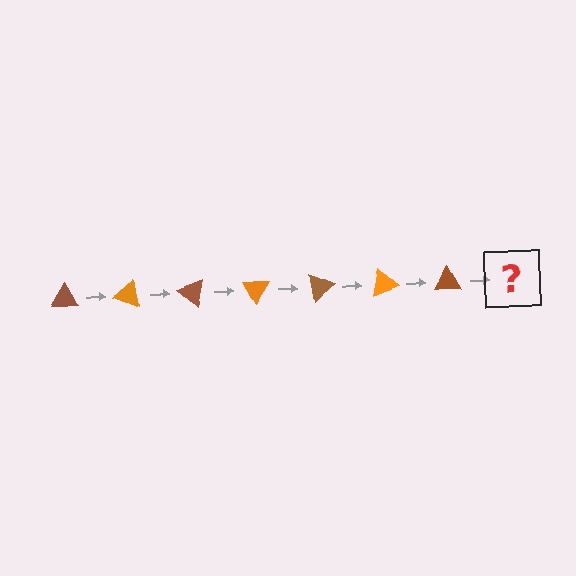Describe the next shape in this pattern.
It should be an orange triangle, rotated 140 degrees from the start.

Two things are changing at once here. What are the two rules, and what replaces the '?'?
The two rules are that it rotates 20 degrees each step and the color cycles through brown and orange. The '?' should be an orange triangle, rotated 140 degrees from the start.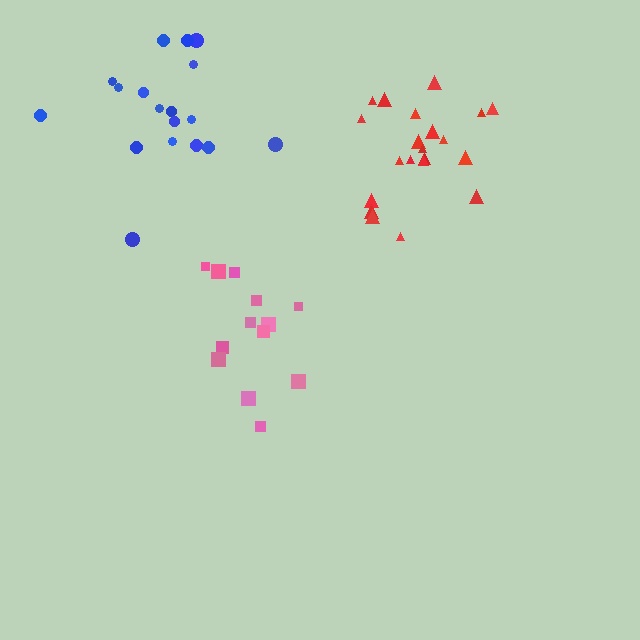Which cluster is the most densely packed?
Red.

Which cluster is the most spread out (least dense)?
Blue.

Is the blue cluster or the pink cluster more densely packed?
Pink.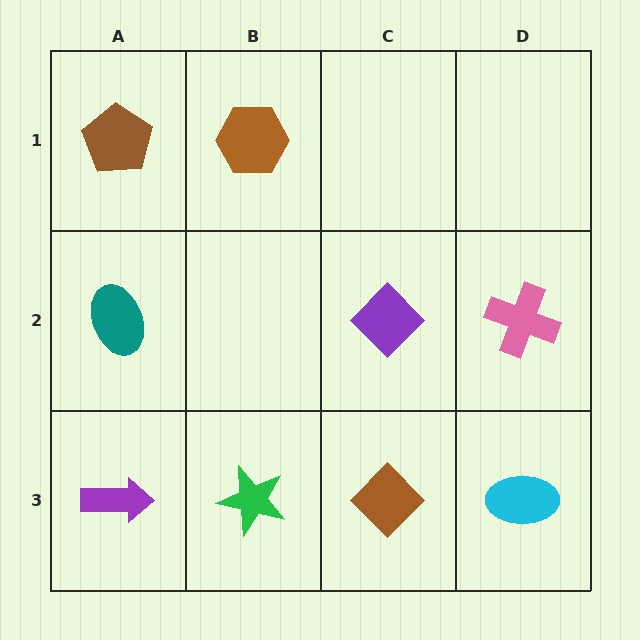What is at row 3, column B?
A green star.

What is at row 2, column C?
A purple diamond.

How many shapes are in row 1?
2 shapes.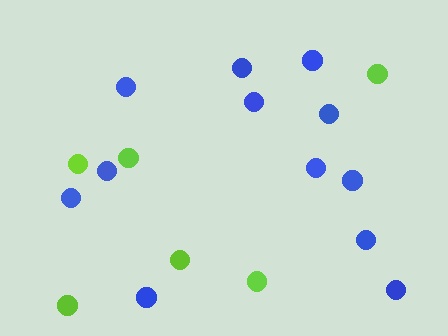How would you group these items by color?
There are 2 groups: one group of lime circles (6) and one group of blue circles (12).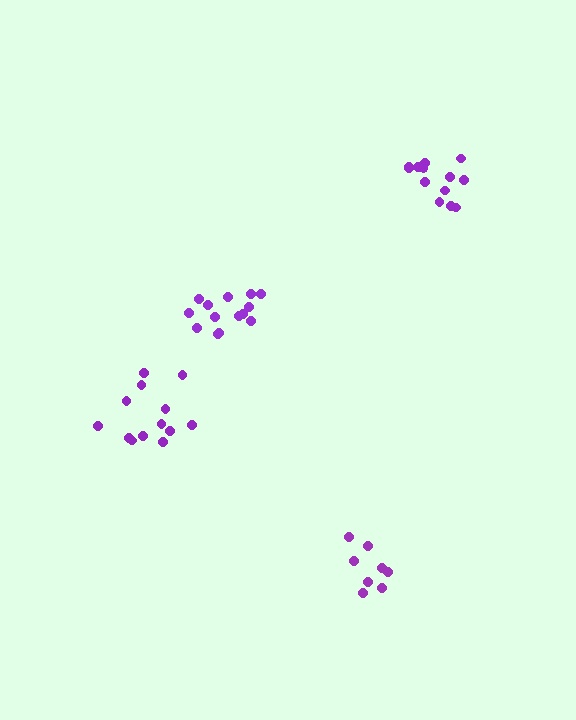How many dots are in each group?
Group 1: 14 dots, Group 2: 8 dots, Group 3: 13 dots, Group 4: 13 dots (48 total).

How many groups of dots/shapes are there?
There are 4 groups.